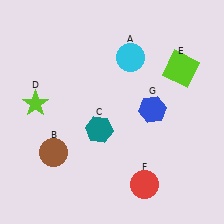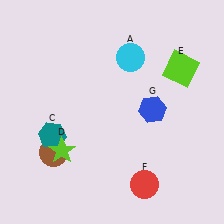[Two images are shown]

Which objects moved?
The objects that moved are: the teal hexagon (C), the lime star (D).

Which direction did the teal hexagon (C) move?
The teal hexagon (C) moved left.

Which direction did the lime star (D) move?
The lime star (D) moved down.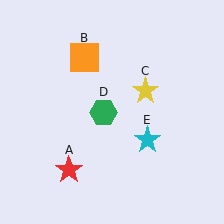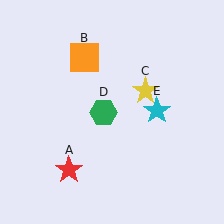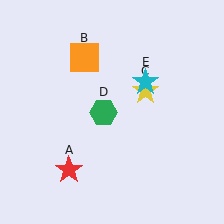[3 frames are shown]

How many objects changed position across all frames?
1 object changed position: cyan star (object E).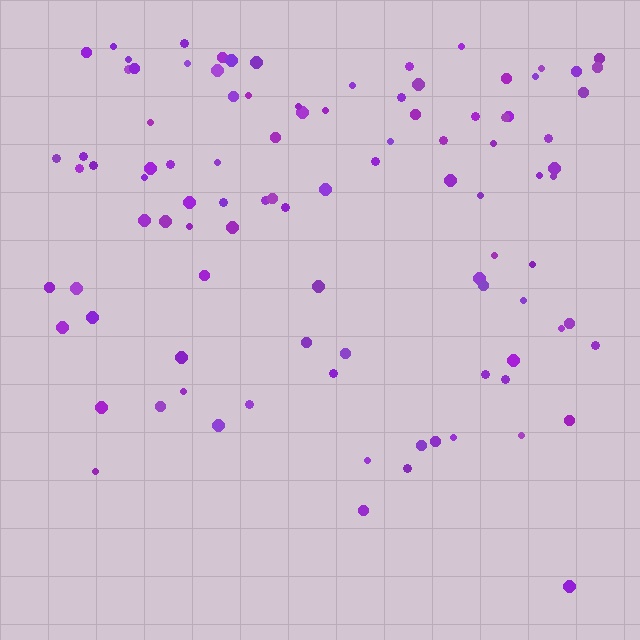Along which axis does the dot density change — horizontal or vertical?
Vertical.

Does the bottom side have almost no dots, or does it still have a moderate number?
Still a moderate number, just noticeably fewer than the top.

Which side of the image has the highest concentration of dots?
The top.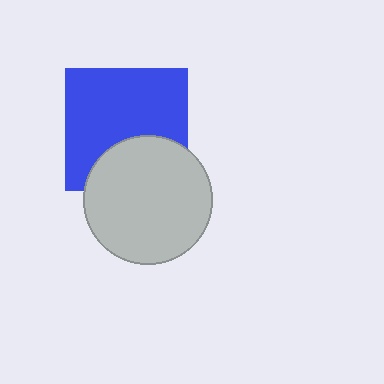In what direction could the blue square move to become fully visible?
The blue square could move up. That would shift it out from behind the light gray circle entirely.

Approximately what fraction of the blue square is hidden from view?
Roughly 32% of the blue square is hidden behind the light gray circle.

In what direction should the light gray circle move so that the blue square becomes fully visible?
The light gray circle should move down. That is the shortest direction to clear the overlap and leave the blue square fully visible.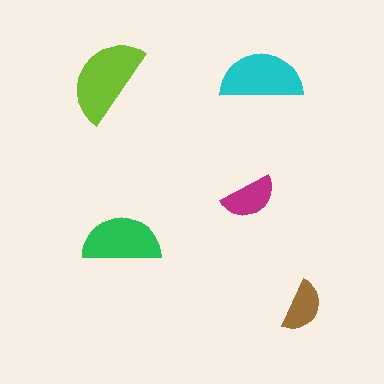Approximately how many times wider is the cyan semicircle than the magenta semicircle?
About 1.5 times wider.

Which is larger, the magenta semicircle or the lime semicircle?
The lime one.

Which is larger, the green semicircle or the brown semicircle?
The green one.